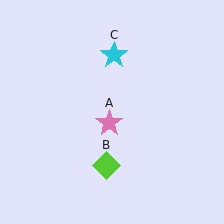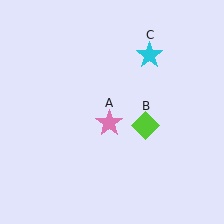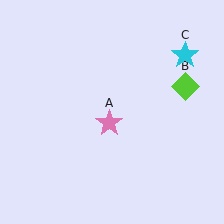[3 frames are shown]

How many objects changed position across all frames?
2 objects changed position: lime diamond (object B), cyan star (object C).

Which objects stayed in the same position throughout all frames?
Pink star (object A) remained stationary.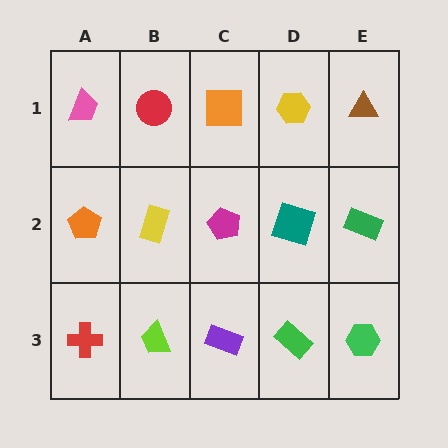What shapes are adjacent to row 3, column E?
A green rectangle (row 2, column E), a green rectangle (row 3, column D).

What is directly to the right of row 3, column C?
A green rectangle.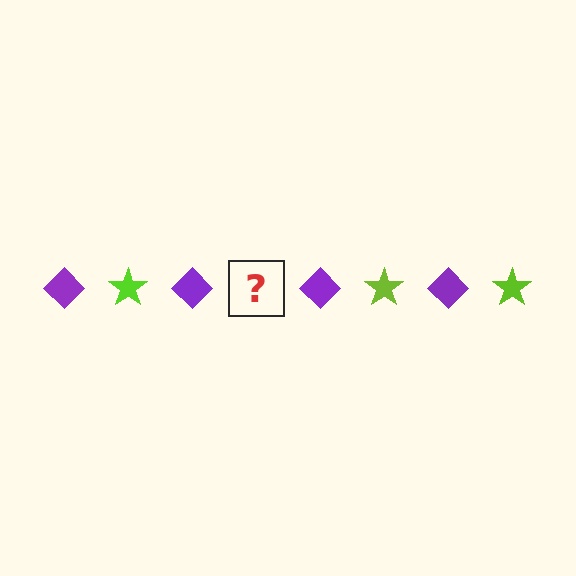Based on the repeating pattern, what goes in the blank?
The blank should be a lime star.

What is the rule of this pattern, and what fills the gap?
The rule is that the pattern alternates between purple diamond and lime star. The gap should be filled with a lime star.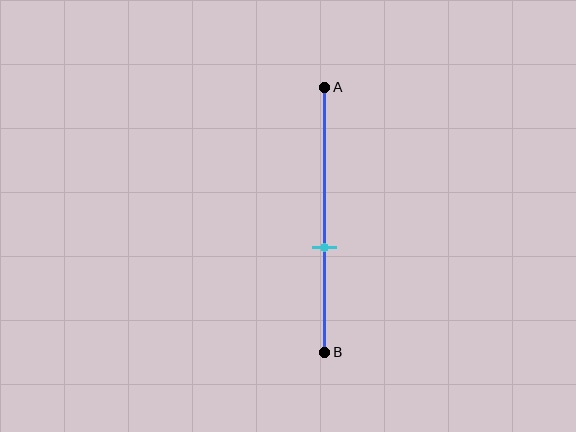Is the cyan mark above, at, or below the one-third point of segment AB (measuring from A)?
The cyan mark is below the one-third point of segment AB.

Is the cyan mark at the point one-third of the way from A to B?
No, the mark is at about 60% from A, not at the 33% one-third point.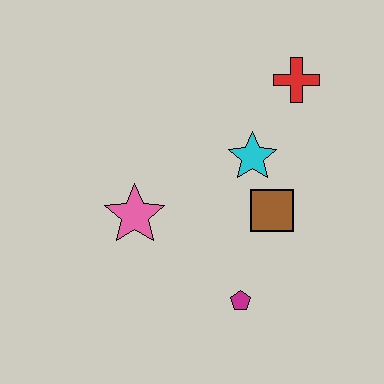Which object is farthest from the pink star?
The red cross is farthest from the pink star.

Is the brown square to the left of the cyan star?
No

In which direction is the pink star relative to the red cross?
The pink star is to the left of the red cross.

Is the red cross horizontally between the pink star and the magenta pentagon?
No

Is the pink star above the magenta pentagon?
Yes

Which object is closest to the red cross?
The cyan star is closest to the red cross.